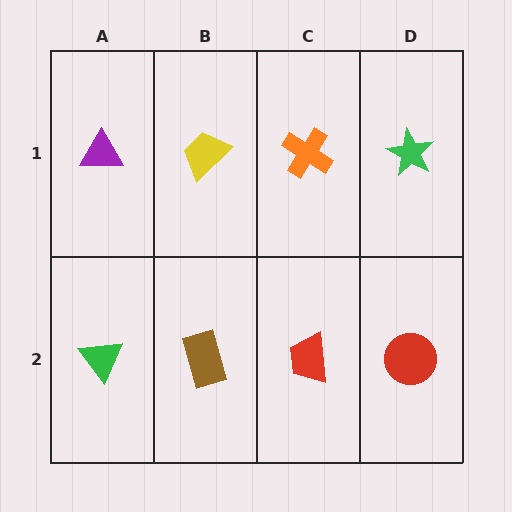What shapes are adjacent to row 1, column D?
A red circle (row 2, column D), an orange cross (row 1, column C).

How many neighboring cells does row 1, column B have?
3.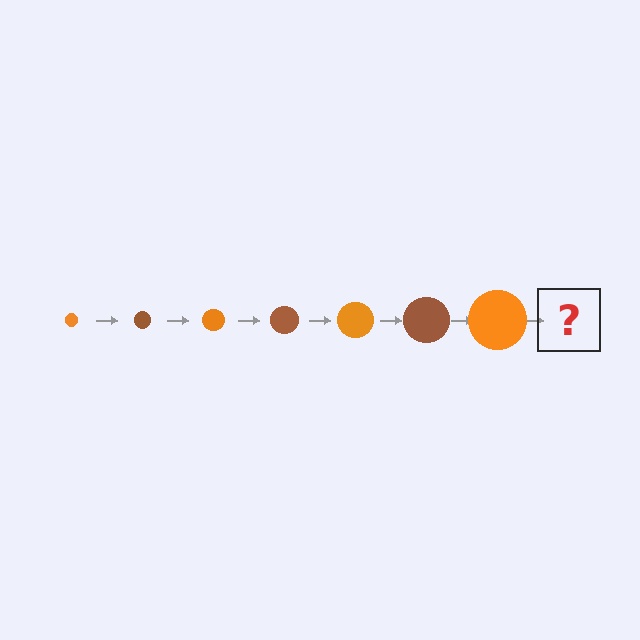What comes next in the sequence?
The next element should be a brown circle, larger than the previous one.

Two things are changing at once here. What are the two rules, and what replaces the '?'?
The two rules are that the circle grows larger each step and the color cycles through orange and brown. The '?' should be a brown circle, larger than the previous one.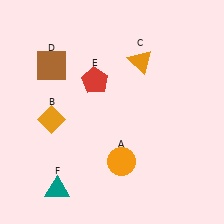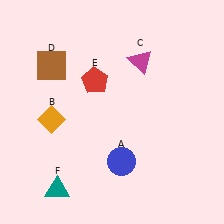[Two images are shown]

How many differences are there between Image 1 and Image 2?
There are 2 differences between the two images.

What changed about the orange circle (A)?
In Image 1, A is orange. In Image 2, it changed to blue.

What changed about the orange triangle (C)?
In Image 1, C is orange. In Image 2, it changed to magenta.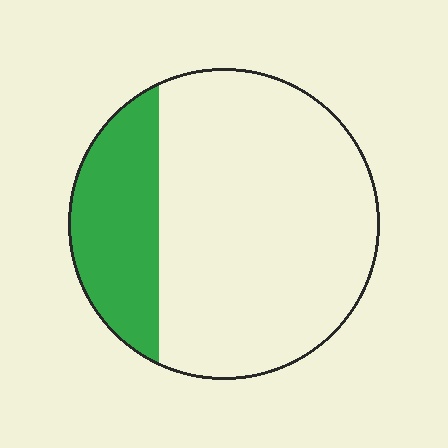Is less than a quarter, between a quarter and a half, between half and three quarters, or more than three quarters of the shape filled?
Less than a quarter.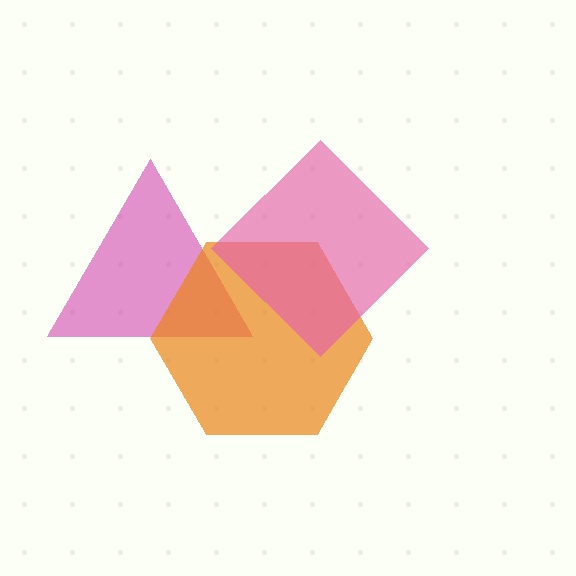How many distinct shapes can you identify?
There are 3 distinct shapes: a magenta triangle, an orange hexagon, a pink diamond.